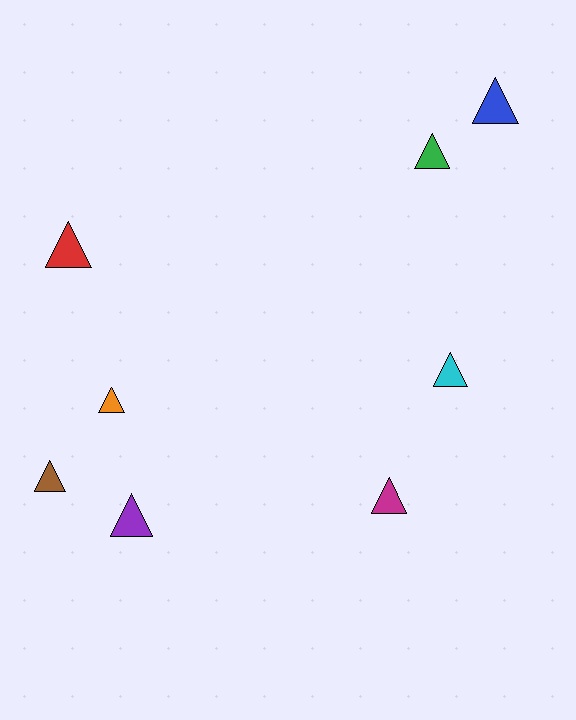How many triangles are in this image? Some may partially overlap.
There are 8 triangles.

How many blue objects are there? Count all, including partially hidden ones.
There is 1 blue object.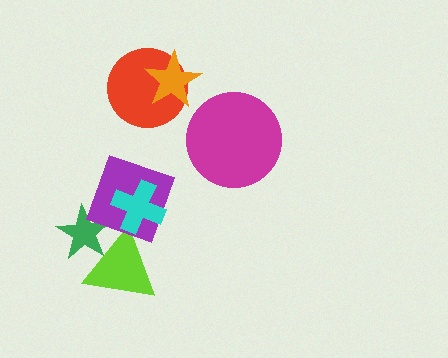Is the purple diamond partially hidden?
Yes, it is partially covered by another shape.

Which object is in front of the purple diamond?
The cyan cross is in front of the purple diamond.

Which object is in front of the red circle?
The orange star is in front of the red circle.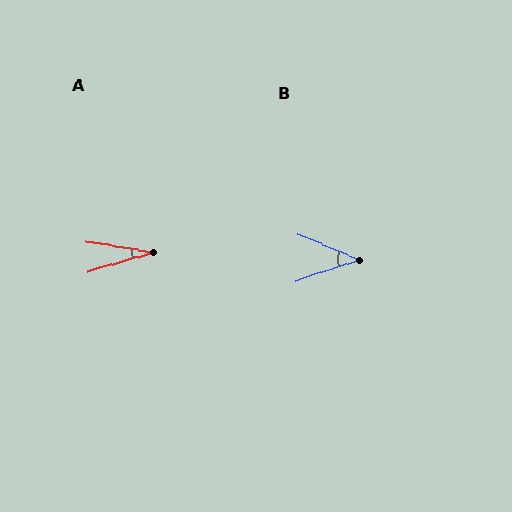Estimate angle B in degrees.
Approximately 42 degrees.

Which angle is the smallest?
A, at approximately 26 degrees.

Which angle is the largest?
B, at approximately 42 degrees.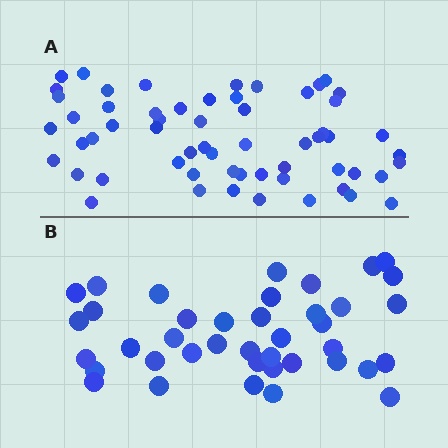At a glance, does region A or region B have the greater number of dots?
Region A (the top region) has more dots.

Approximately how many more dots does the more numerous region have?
Region A has approximately 20 more dots than region B.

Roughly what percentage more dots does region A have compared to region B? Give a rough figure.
About 50% more.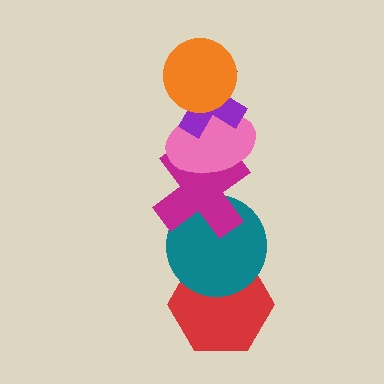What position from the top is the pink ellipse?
The pink ellipse is 3rd from the top.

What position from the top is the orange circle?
The orange circle is 1st from the top.